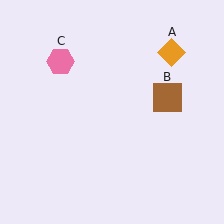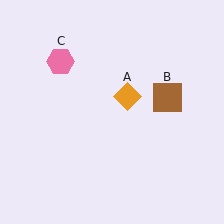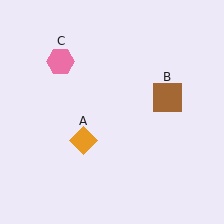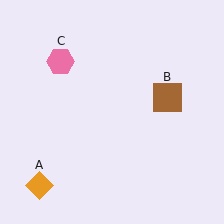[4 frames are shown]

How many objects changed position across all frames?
1 object changed position: orange diamond (object A).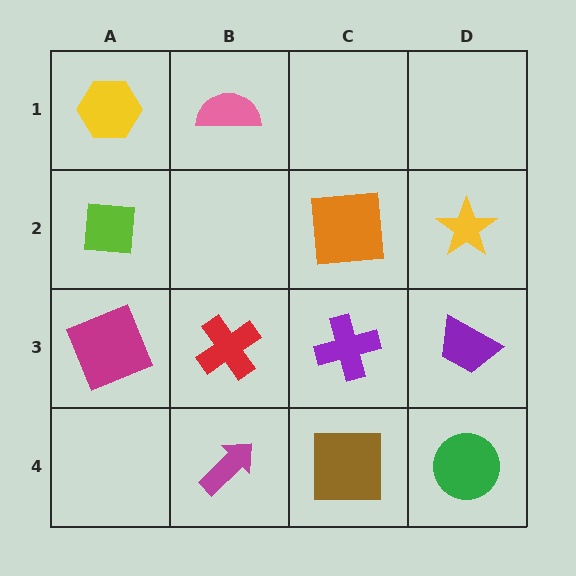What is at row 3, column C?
A purple cross.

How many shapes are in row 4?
3 shapes.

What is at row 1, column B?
A pink semicircle.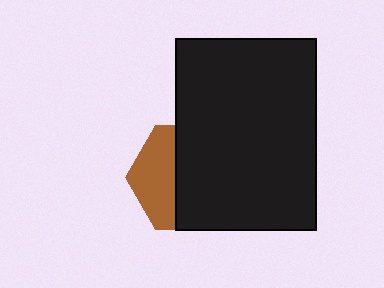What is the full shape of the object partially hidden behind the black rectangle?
The partially hidden object is a brown hexagon.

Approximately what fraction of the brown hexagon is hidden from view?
Roughly 61% of the brown hexagon is hidden behind the black rectangle.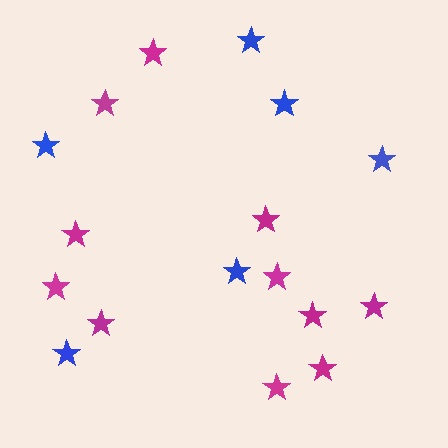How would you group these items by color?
There are 2 groups: one group of blue stars (6) and one group of magenta stars (11).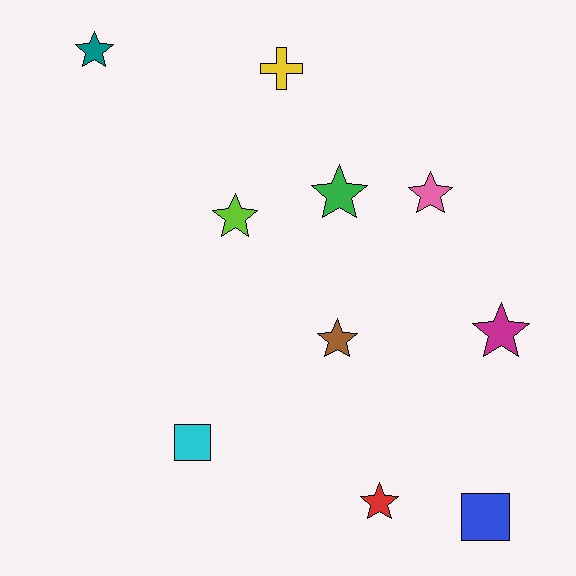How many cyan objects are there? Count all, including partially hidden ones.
There is 1 cyan object.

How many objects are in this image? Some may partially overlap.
There are 10 objects.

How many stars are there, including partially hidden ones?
There are 7 stars.